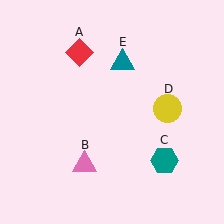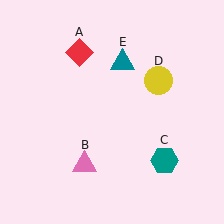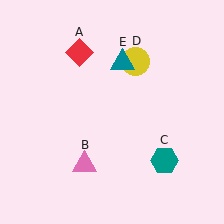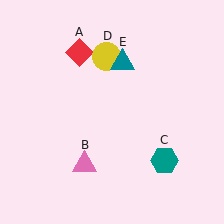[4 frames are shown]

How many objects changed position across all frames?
1 object changed position: yellow circle (object D).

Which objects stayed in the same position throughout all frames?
Red diamond (object A) and pink triangle (object B) and teal hexagon (object C) and teal triangle (object E) remained stationary.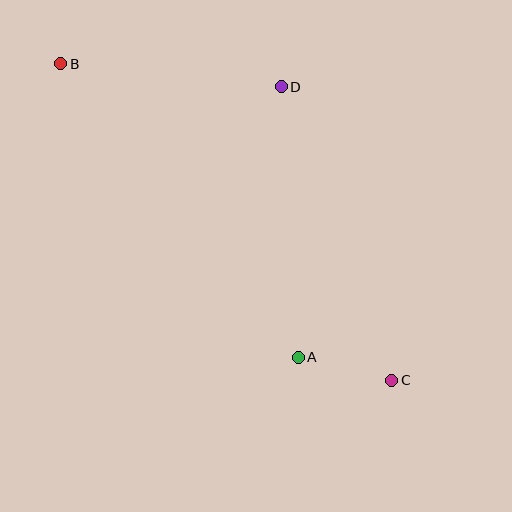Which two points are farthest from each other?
Points B and C are farthest from each other.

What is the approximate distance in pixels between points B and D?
The distance between B and D is approximately 222 pixels.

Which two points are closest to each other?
Points A and C are closest to each other.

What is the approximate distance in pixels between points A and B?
The distance between A and B is approximately 378 pixels.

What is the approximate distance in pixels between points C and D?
The distance between C and D is approximately 313 pixels.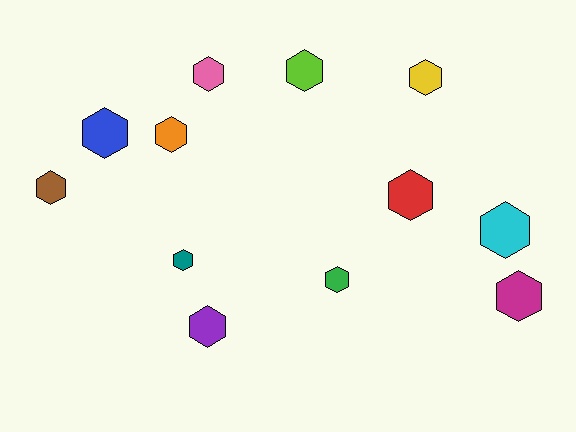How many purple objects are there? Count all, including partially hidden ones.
There is 1 purple object.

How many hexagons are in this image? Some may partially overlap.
There are 12 hexagons.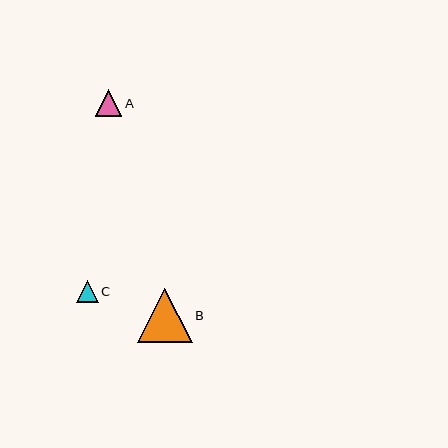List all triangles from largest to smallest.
From largest to smallest: B, A, C.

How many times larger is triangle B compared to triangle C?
Triangle B is approximately 2.5 times the size of triangle C.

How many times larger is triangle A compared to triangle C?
Triangle A is approximately 1.2 times the size of triangle C.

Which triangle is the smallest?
Triangle C is the smallest with a size of approximately 22 pixels.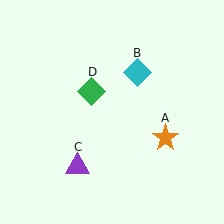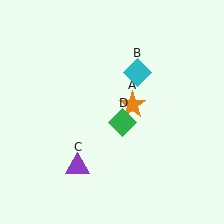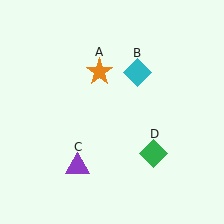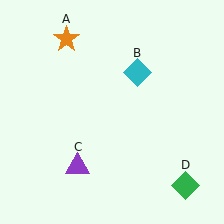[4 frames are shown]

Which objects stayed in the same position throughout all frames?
Cyan diamond (object B) and purple triangle (object C) remained stationary.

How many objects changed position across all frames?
2 objects changed position: orange star (object A), green diamond (object D).